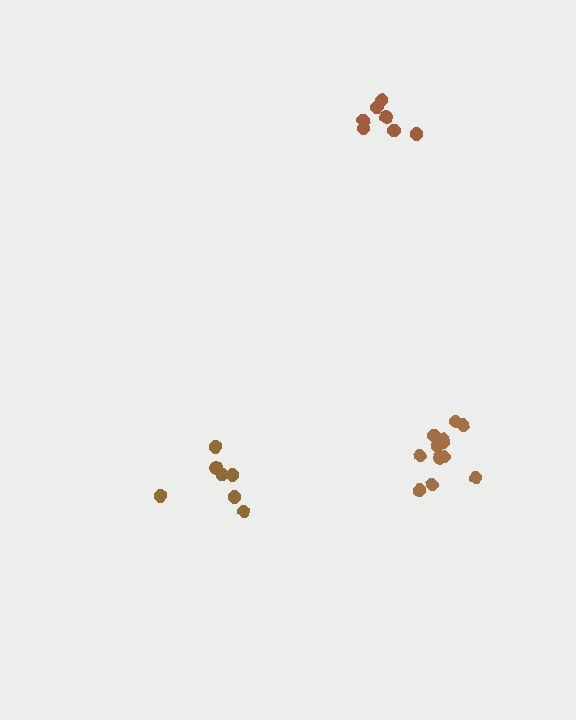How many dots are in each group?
Group 1: 12 dots, Group 2: 7 dots, Group 3: 7 dots (26 total).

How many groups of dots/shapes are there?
There are 3 groups.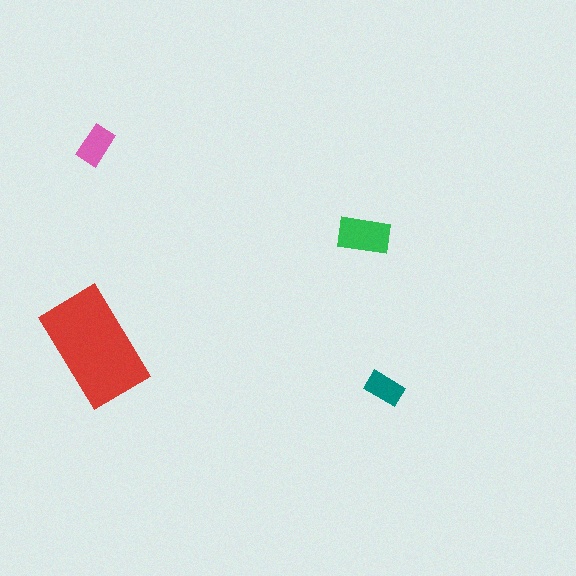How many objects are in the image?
There are 4 objects in the image.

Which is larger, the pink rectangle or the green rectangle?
The green one.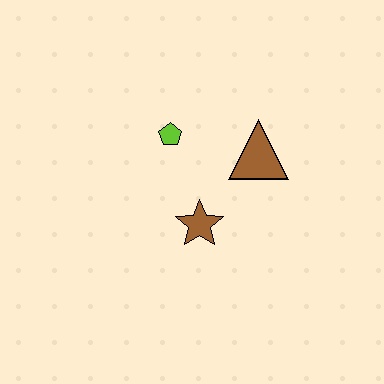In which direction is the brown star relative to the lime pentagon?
The brown star is below the lime pentagon.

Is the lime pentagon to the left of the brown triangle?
Yes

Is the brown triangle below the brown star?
No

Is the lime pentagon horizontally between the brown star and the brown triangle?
No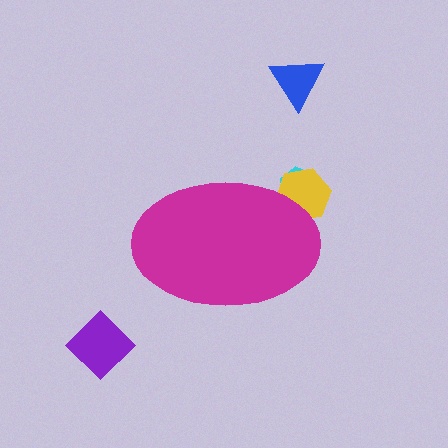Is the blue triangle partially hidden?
No, the blue triangle is fully visible.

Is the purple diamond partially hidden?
No, the purple diamond is fully visible.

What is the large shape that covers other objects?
A magenta ellipse.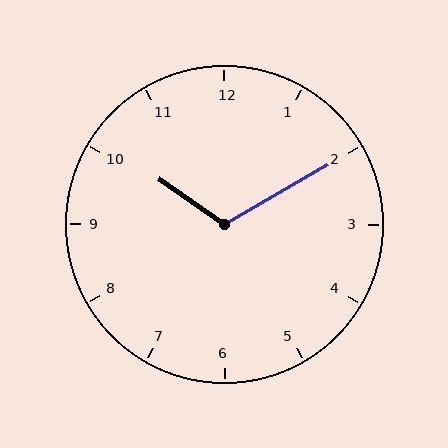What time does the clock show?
10:10.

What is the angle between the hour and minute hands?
Approximately 115 degrees.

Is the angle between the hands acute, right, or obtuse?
It is obtuse.